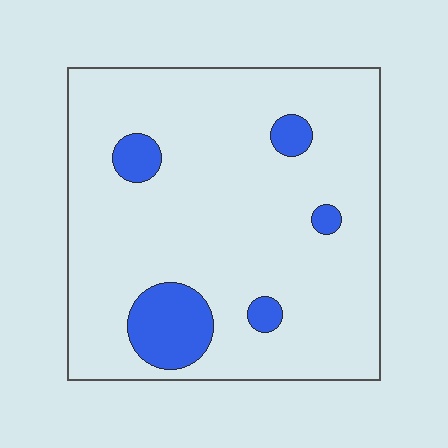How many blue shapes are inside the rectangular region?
5.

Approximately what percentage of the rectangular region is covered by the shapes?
Approximately 10%.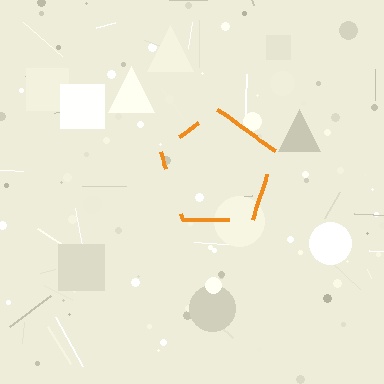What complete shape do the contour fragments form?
The contour fragments form a pentagon.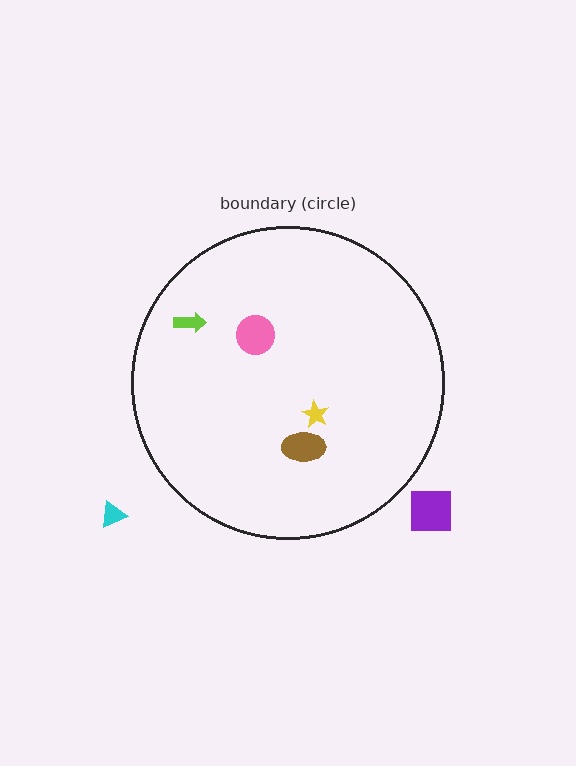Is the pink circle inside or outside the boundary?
Inside.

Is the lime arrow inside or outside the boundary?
Inside.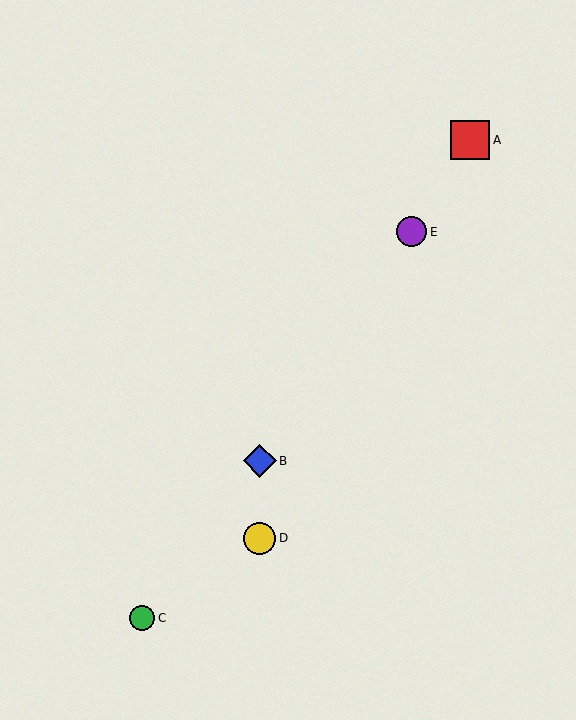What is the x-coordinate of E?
Object E is at x≈412.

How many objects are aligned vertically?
2 objects (B, D) are aligned vertically.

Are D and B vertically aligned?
Yes, both are at x≈260.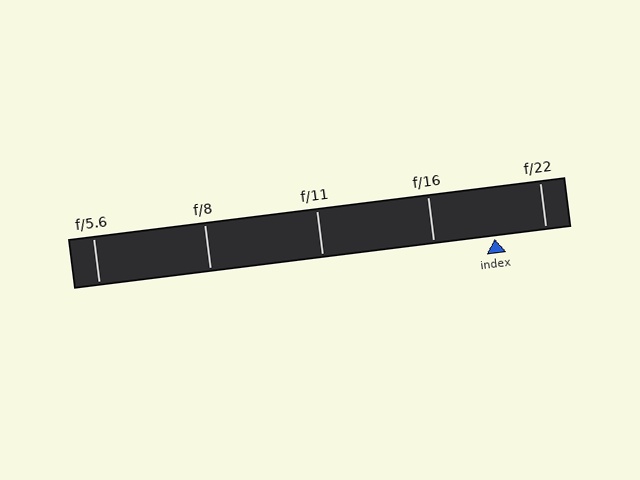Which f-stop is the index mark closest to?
The index mark is closest to f/22.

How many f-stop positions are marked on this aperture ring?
There are 5 f-stop positions marked.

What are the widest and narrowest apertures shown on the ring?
The widest aperture shown is f/5.6 and the narrowest is f/22.